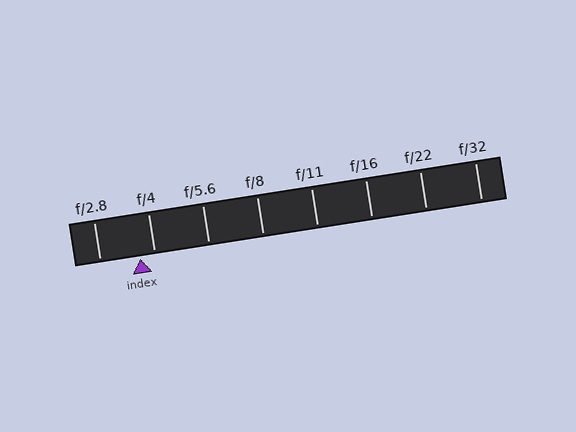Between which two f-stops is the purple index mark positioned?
The index mark is between f/2.8 and f/4.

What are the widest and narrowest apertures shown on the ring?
The widest aperture shown is f/2.8 and the narrowest is f/32.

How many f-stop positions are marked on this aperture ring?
There are 8 f-stop positions marked.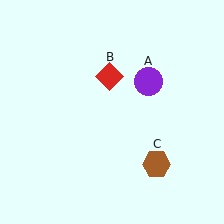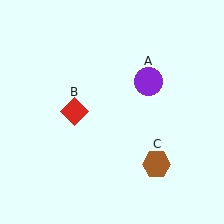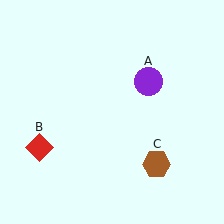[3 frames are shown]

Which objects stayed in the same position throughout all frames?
Purple circle (object A) and brown hexagon (object C) remained stationary.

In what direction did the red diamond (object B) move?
The red diamond (object B) moved down and to the left.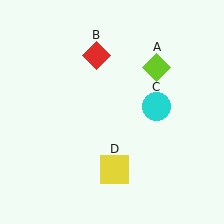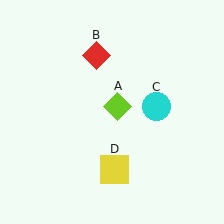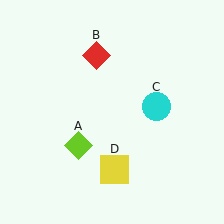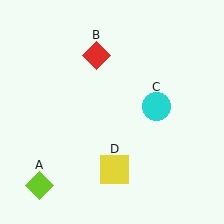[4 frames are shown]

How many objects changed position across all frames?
1 object changed position: lime diamond (object A).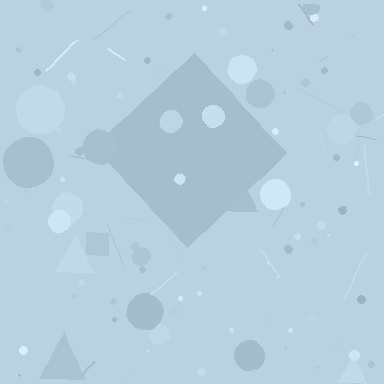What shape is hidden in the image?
A diamond is hidden in the image.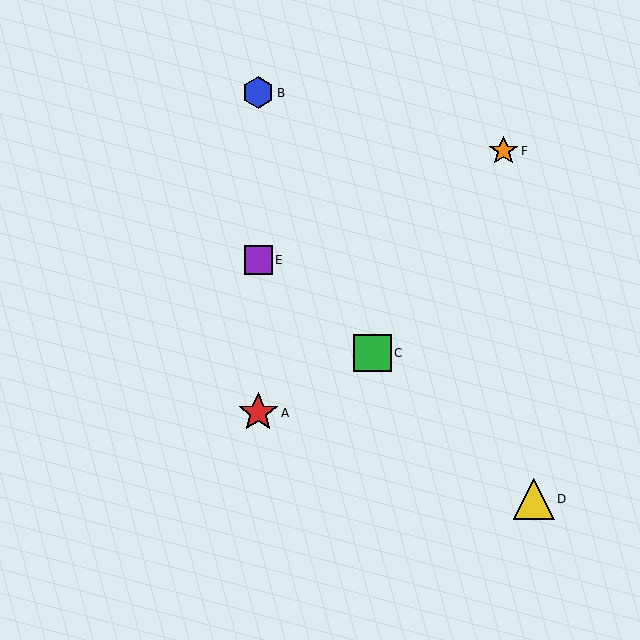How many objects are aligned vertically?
3 objects (A, B, E) are aligned vertically.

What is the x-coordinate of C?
Object C is at x≈373.